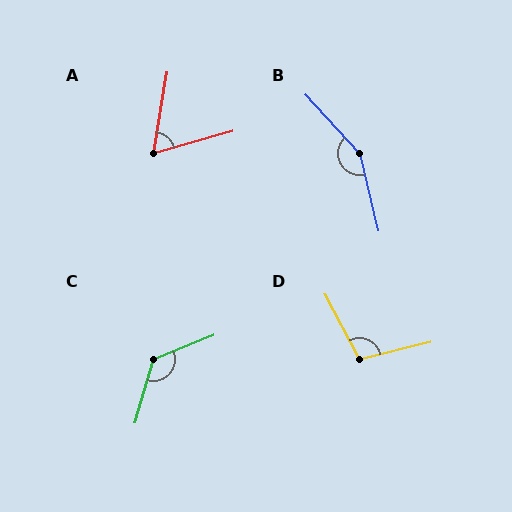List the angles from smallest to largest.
A (65°), D (104°), C (128°), B (151°).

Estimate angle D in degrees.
Approximately 104 degrees.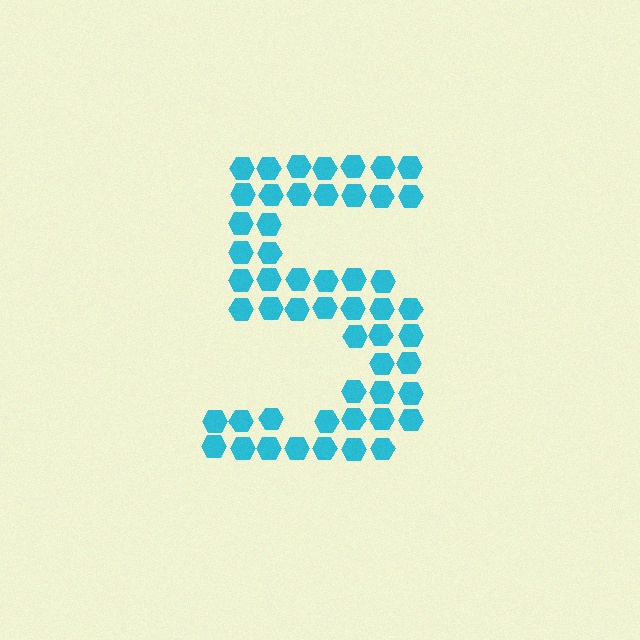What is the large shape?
The large shape is the digit 5.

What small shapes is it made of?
It is made of small hexagons.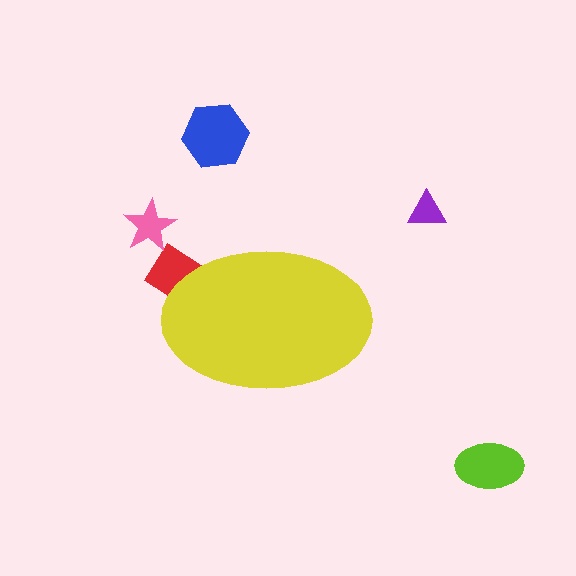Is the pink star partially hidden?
No, the pink star is fully visible.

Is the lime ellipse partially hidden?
No, the lime ellipse is fully visible.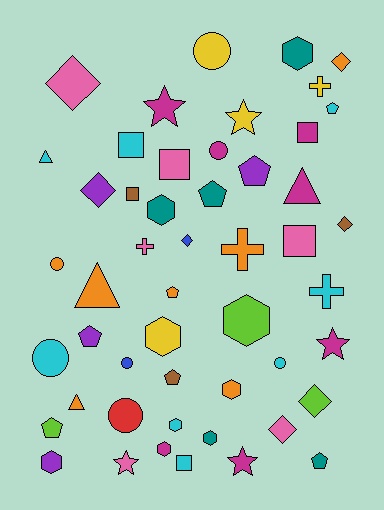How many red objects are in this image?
There is 1 red object.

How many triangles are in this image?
There are 4 triangles.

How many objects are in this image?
There are 50 objects.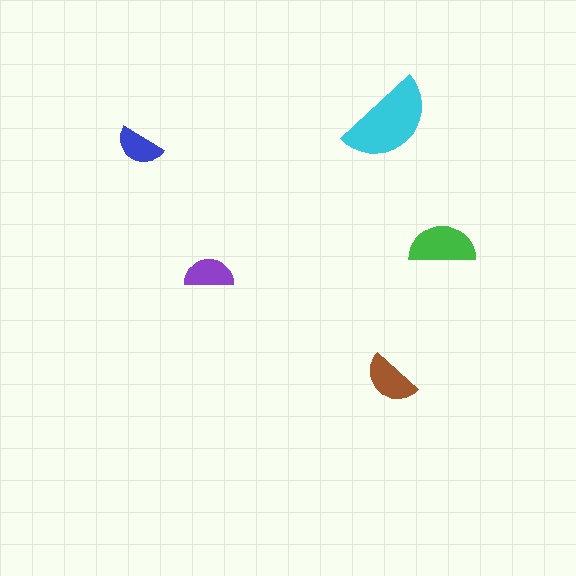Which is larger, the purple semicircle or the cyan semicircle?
The cyan one.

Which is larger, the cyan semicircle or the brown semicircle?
The cyan one.